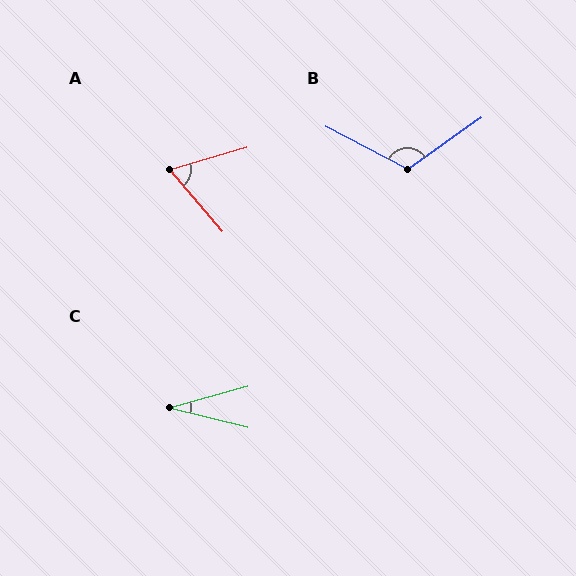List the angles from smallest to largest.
C (29°), A (65°), B (117°).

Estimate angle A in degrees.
Approximately 65 degrees.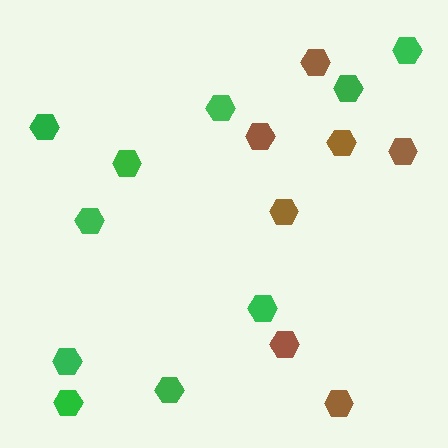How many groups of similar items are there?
There are 2 groups: one group of green hexagons (10) and one group of brown hexagons (7).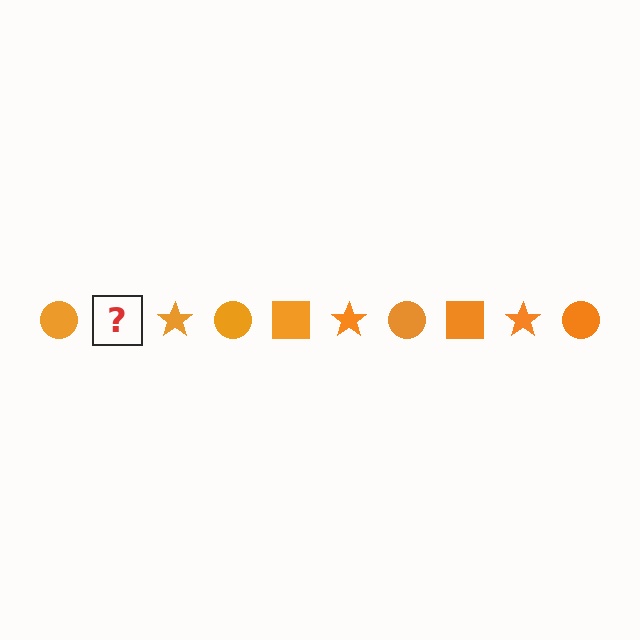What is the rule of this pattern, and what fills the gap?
The rule is that the pattern cycles through circle, square, star shapes in orange. The gap should be filled with an orange square.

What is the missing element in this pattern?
The missing element is an orange square.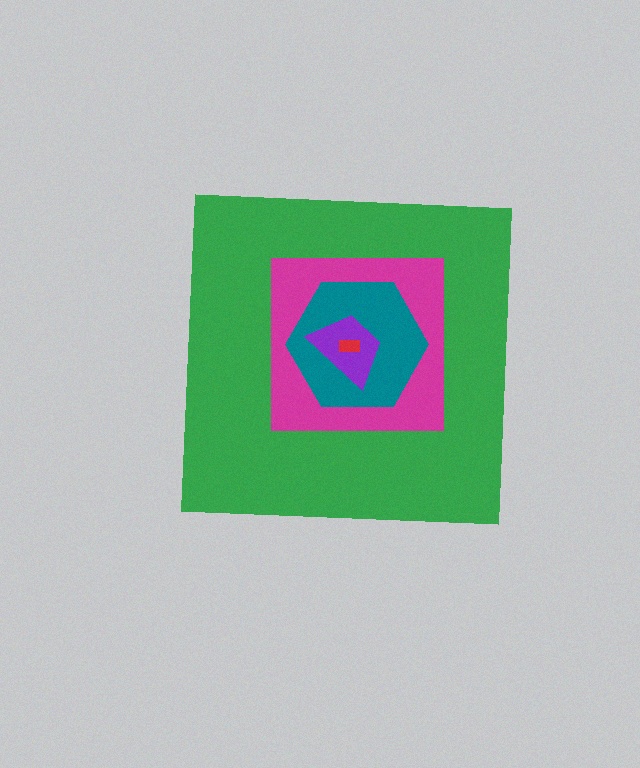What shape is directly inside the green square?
The magenta square.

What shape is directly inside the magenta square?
The teal hexagon.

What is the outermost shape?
The green square.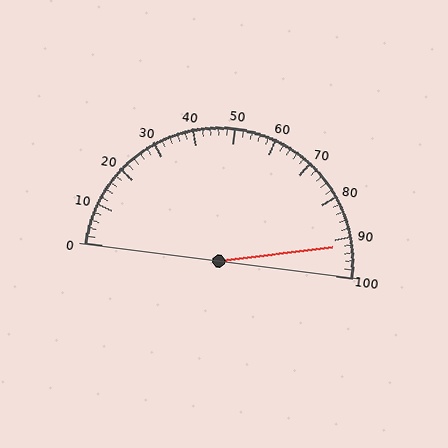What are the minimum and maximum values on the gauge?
The gauge ranges from 0 to 100.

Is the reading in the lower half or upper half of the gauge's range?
The reading is in the upper half of the range (0 to 100).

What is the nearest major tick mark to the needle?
The nearest major tick mark is 90.